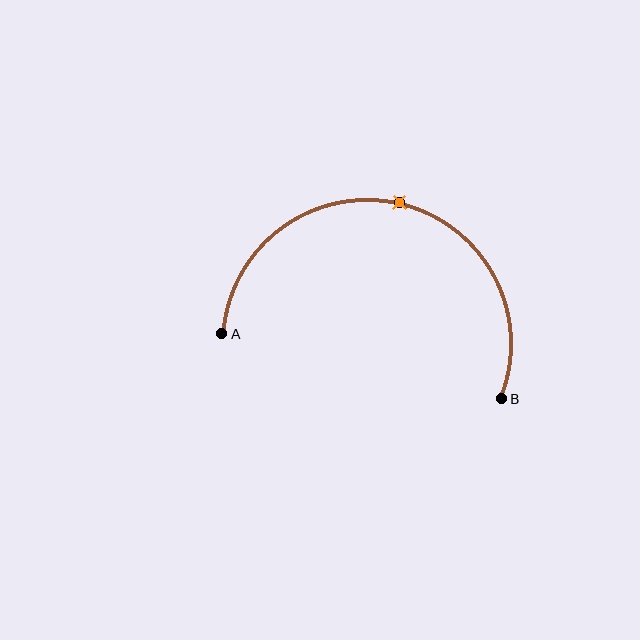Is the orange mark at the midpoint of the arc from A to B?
Yes. The orange mark lies on the arc at equal arc-length from both A and B — it is the arc midpoint.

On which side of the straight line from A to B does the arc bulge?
The arc bulges above the straight line connecting A and B.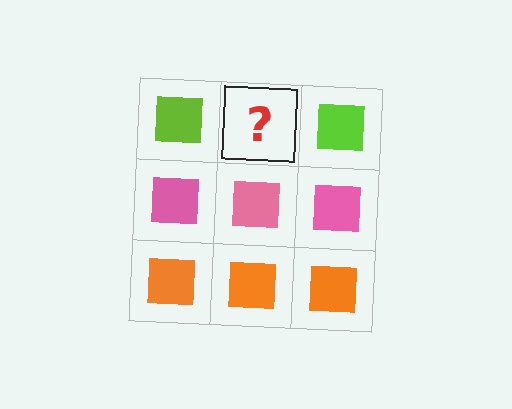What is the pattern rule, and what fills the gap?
The rule is that each row has a consistent color. The gap should be filled with a lime square.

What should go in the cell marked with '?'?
The missing cell should contain a lime square.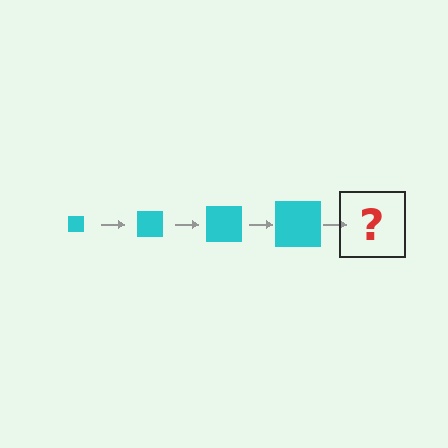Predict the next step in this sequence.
The next step is a cyan square, larger than the previous one.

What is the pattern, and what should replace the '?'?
The pattern is that the square gets progressively larger each step. The '?' should be a cyan square, larger than the previous one.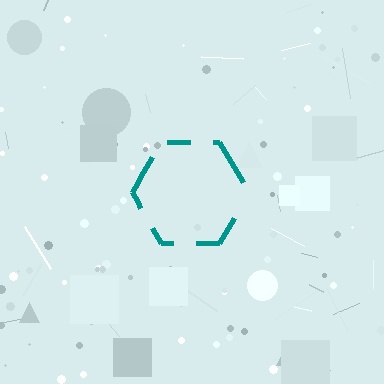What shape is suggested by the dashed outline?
The dashed outline suggests a hexagon.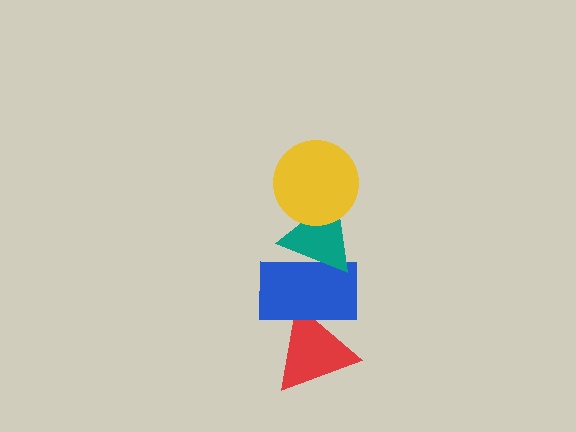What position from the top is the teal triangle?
The teal triangle is 2nd from the top.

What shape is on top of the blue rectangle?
The teal triangle is on top of the blue rectangle.